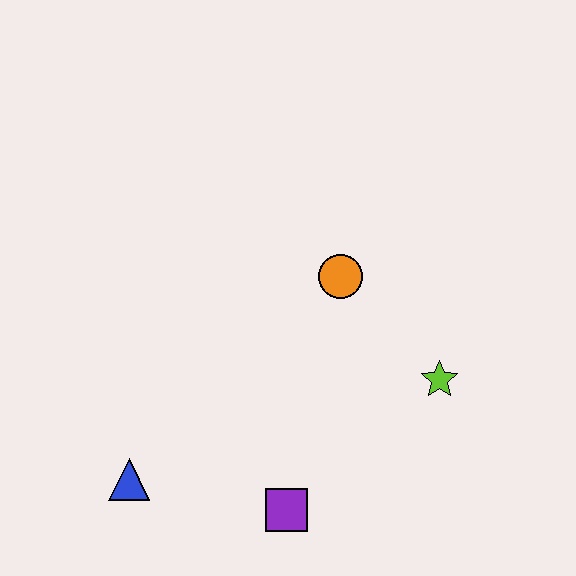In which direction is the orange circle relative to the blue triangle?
The orange circle is to the right of the blue triangle.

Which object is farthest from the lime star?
The blue triangle is farthest from the lime star.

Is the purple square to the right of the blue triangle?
Yes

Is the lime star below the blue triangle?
No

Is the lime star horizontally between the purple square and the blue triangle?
No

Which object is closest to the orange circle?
The lime star is closest to the orange circle.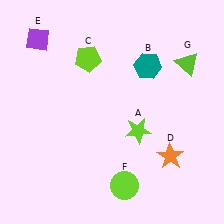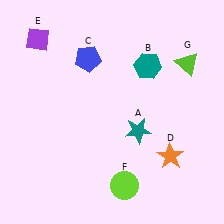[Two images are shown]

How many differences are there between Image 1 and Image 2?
There are 2 differences between the two images.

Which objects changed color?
A changed from lime to teal. C changed from lime to blue.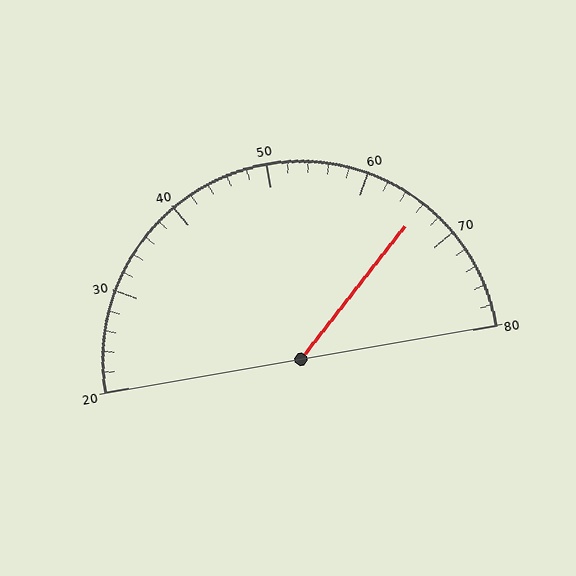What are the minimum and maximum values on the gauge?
The gauge ranges from 20 to 80.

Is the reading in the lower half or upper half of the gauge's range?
The reading is in the upper half of the range (20 to 80).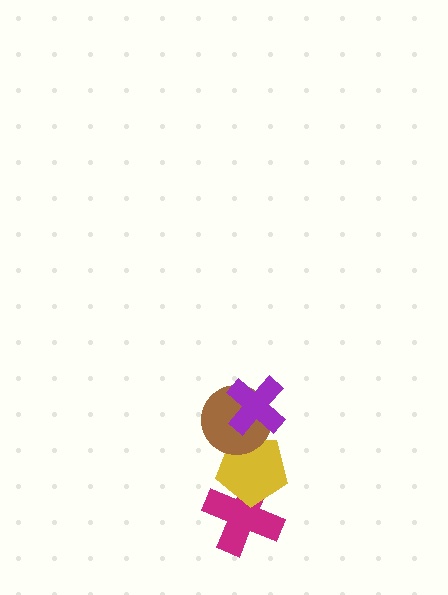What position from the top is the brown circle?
The brown circle is 2nd from the top.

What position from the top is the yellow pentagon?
The yellow pentagon is 3rd from the top.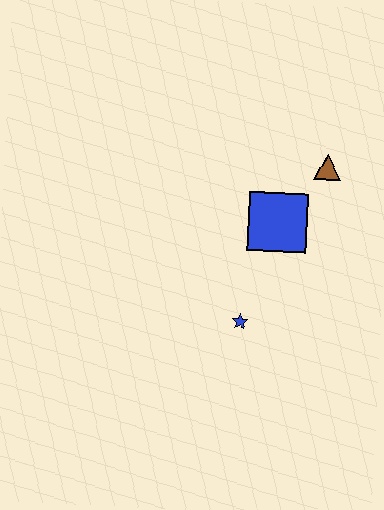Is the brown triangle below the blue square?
No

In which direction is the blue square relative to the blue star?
The blue square is above the blue star.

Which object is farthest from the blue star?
The brown triangle is farthest from the blue star.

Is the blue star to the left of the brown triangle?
Yes